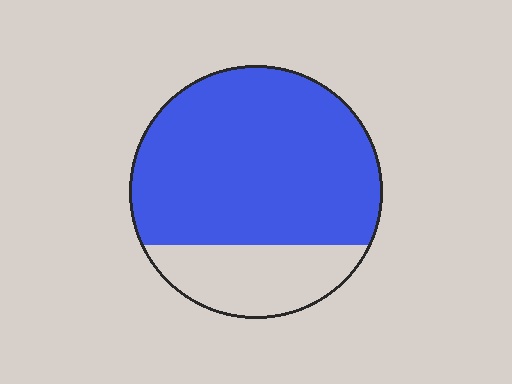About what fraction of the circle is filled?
About three quarters (3/4).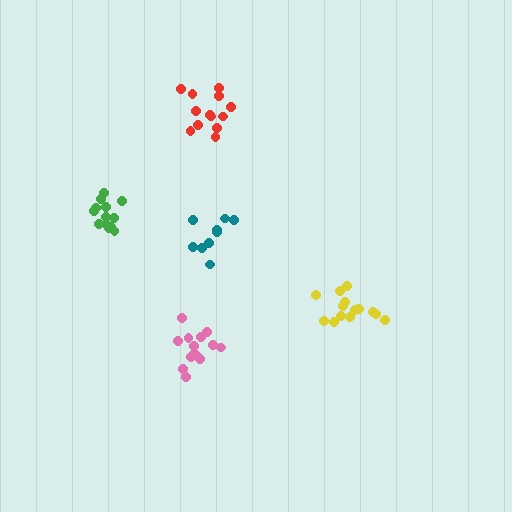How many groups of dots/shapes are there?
There are 5 groups.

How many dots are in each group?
Group 1: 14 dots, Group 2: 14 dots, Group 3: 9 dots, Group 4: 13 dots, Group 5: 13 dots (63 total).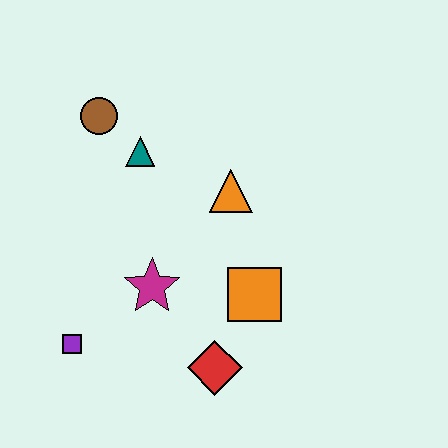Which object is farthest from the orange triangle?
The purple square is farthest from the orange triangle.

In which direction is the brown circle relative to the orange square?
The brown circle is above the orange square.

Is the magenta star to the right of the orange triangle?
No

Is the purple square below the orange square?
Yes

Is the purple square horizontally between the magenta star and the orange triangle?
No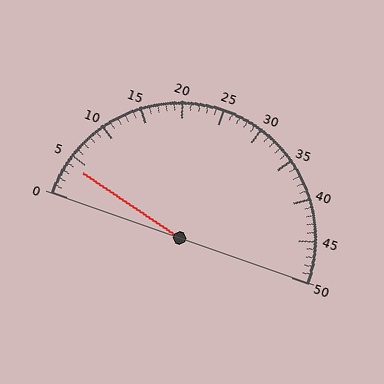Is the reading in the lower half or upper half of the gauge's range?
The reading is in the lower half of the range (0 to 50).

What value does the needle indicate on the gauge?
The needle indicates approximately 4.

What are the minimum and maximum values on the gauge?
The gauge ranges from 0 to 50.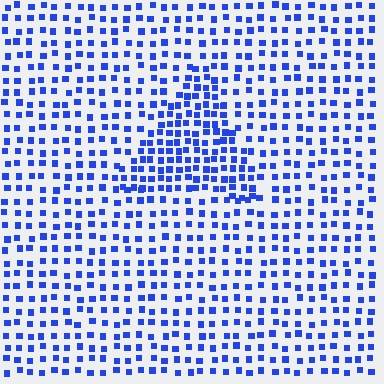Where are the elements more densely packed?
The elements are more densely packed inside the triangle boundary.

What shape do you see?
I see a triangle.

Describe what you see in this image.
The image contains small blue elements arranged at two different densities. A triangle-shaped region is visible where the elements are more densely packed than the surrounding area.